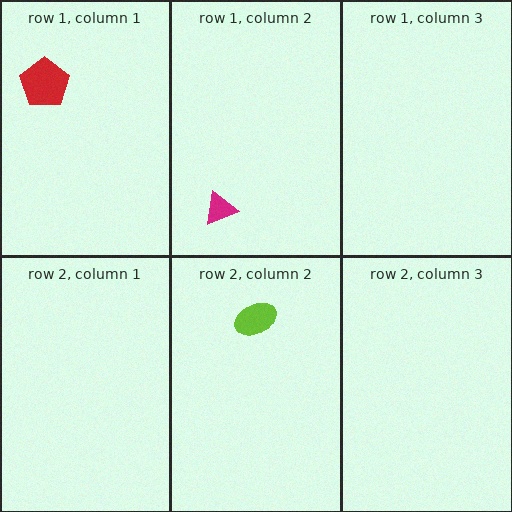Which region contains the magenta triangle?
The row 1, column 2 region.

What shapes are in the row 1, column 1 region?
The red pentagon.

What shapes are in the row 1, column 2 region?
The magenta triangle.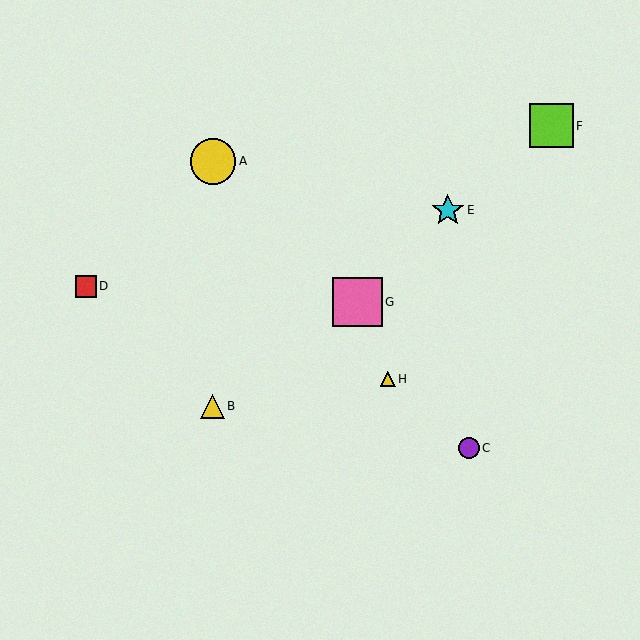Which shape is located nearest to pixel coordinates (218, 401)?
The yellow triangle (labeled B) at (213, 406) is nearest to that location.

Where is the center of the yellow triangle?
The center of the yellow triangle is at (388, 379).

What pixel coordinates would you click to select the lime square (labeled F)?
Click at (551, 126) to select the lime square F.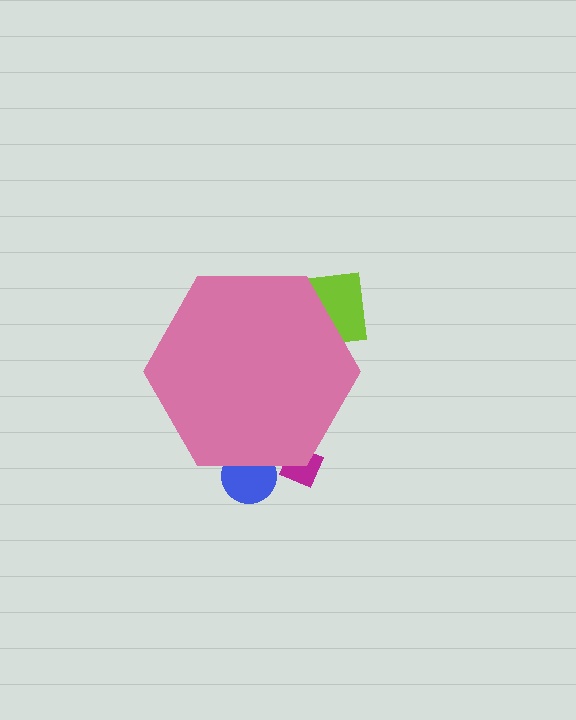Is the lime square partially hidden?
Yes, the lime square is partially hidden behind the pink hexagon.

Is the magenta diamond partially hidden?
Yes, the magenta diamond is partially hidden behind the pink hexagon.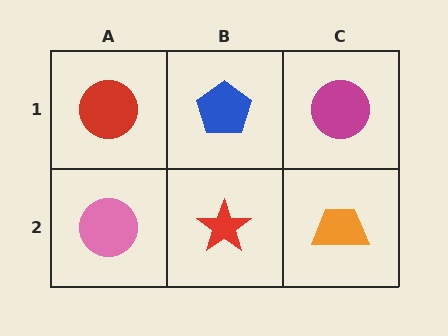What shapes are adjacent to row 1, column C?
An orange trapezoid (row 2, column C), a blue pentagon (row 1, column B).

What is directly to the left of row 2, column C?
A red star.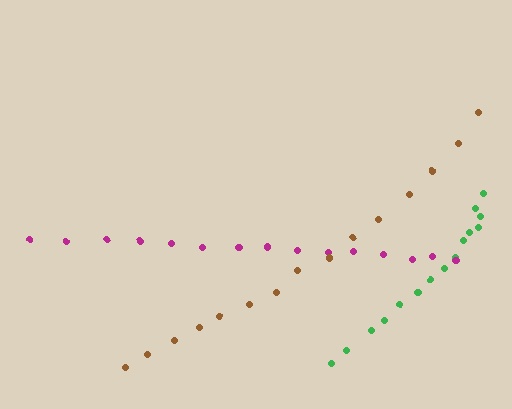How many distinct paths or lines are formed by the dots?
There are 3 distinct paths.